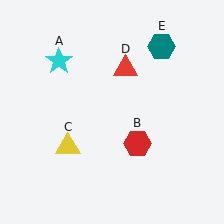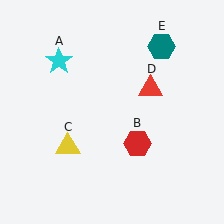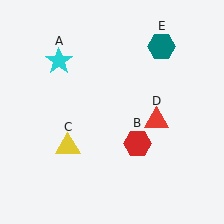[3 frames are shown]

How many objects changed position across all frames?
1 object changed position: red triangle (object D).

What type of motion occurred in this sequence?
The red triangle (object D) rotated clockwise around the center of the scene.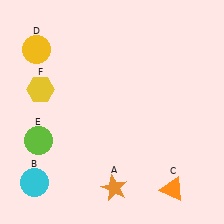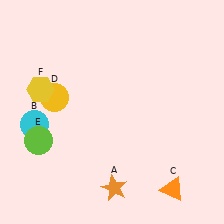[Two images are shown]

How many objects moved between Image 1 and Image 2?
2 objects moved between the two images.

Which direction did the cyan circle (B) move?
The cyan circle (B) moved up.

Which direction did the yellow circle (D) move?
The yellow circle (D) moved down.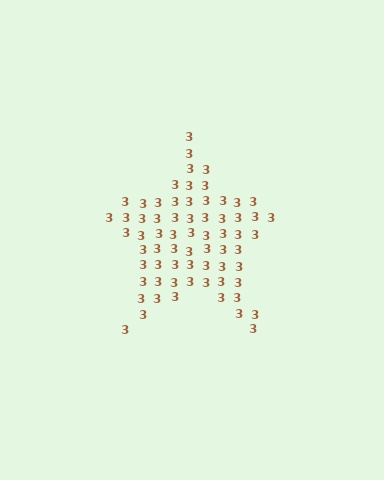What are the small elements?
The small elements are digit 3's.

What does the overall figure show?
The overall figure shows a star.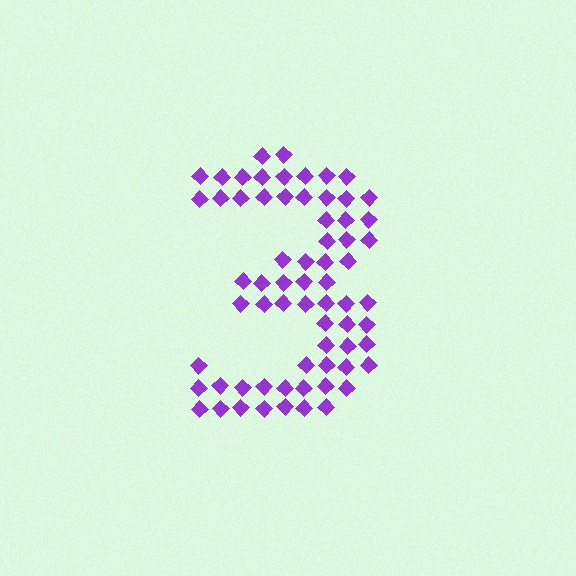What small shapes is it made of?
It is made of small diamonds.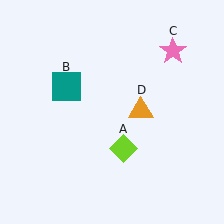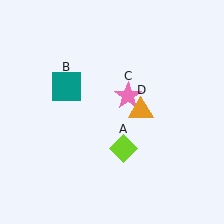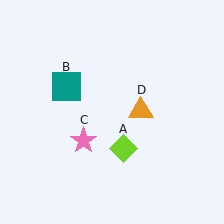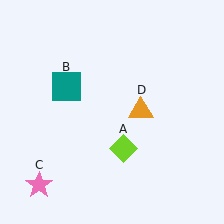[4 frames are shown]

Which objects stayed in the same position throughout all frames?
Lime diamond (object A) and teal square (object B) and orange triangle (object D) remained stationary.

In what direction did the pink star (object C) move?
The pink star (object C) moved down and to the left.